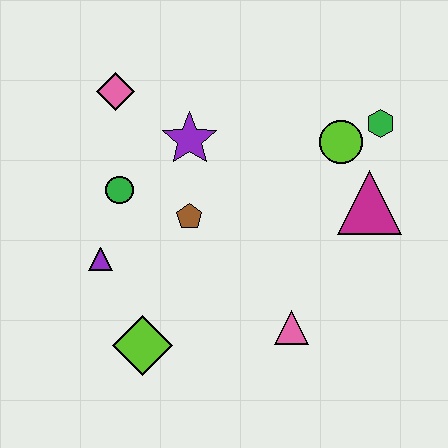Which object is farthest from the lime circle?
The lime diamond is farthest from the lime circle.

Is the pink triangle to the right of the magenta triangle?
No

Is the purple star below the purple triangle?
No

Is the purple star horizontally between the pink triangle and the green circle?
Yes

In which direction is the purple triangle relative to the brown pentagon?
The purple triangle is to the left of the brown pentagon.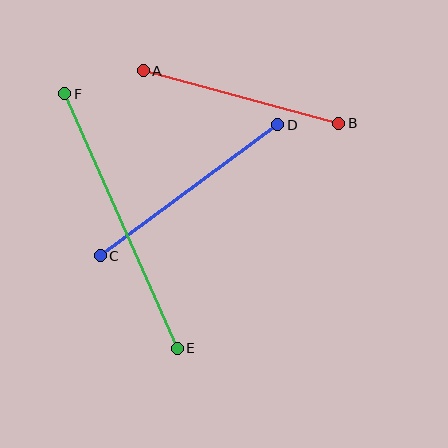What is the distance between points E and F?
The distance is approximately 278 pixels.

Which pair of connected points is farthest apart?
Points E and F are farthest apart.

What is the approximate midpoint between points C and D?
The midpoint is at approximately (189, 190) pixels.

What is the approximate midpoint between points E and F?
The midpoint is at approximately (121, 221) pixels.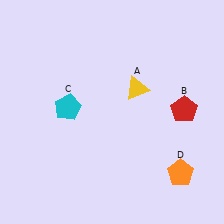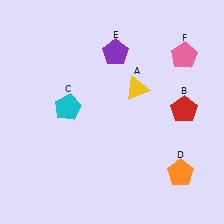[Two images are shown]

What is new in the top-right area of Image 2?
A pink pentagon (F) was added in the top-right area of Image 2.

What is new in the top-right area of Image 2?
A purple pentagon (E) was added in the top-right area of Image 2.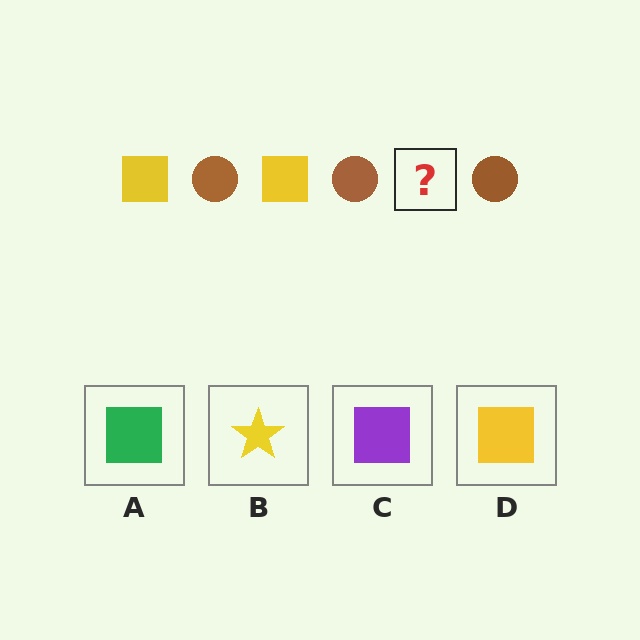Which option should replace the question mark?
Option D.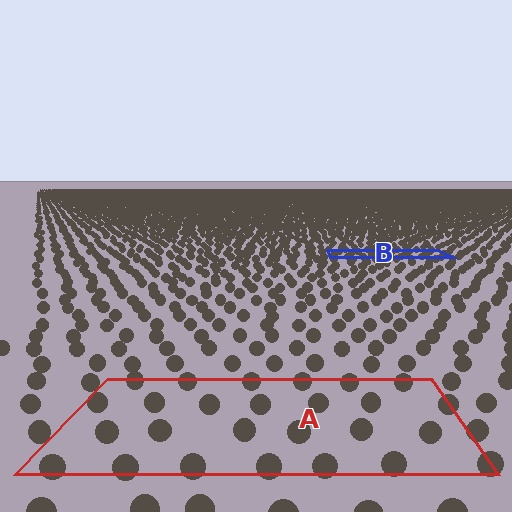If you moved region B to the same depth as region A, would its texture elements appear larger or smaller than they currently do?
They would appear larger. At a closer depth, the same texture elements are projected at a bigger on-screen size.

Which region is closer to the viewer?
Region A is closer. The texture elements there are larger and more spread out.